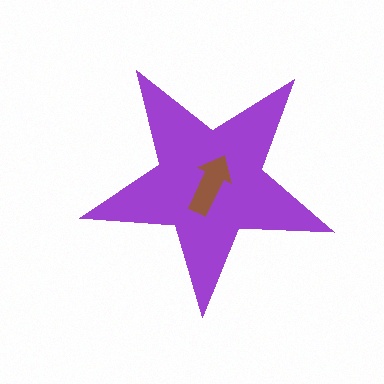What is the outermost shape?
The purple star.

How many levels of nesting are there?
2.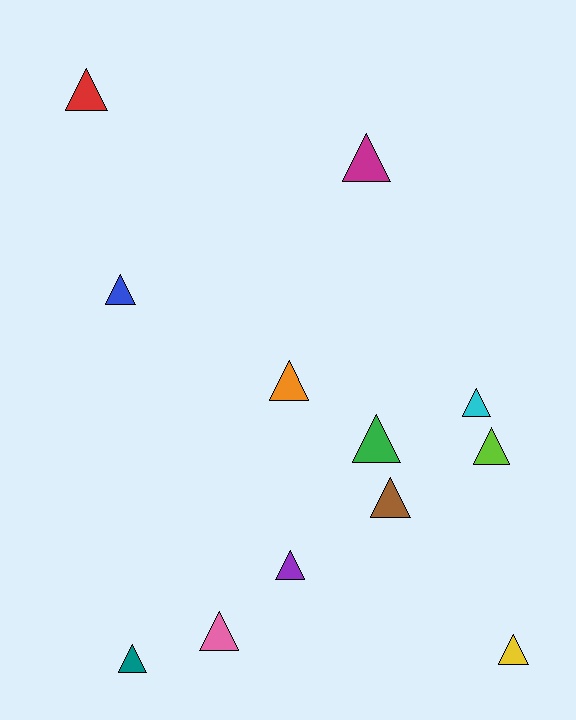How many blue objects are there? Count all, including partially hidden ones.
There is 1 blue object.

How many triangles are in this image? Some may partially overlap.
There are 12 triangles.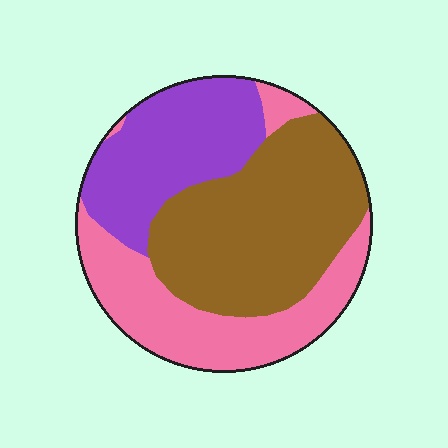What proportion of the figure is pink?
Pink covers 31% of the figure.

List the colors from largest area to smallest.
From largest to smallest: brown, pink, purple.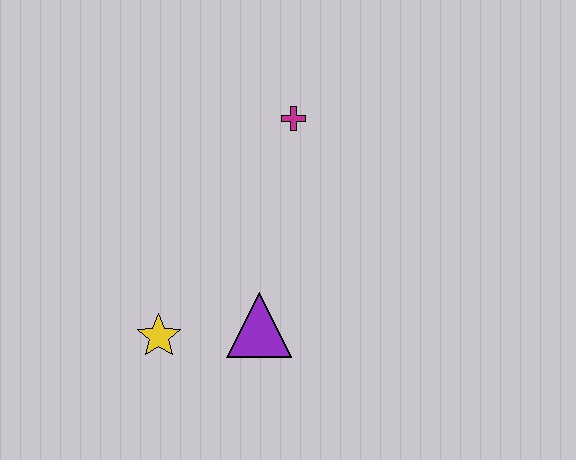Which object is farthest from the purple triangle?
The magenta cross is farthest from the purple triangle.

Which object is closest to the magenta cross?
The purple triangle is closest to the magenta cross.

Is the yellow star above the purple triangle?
No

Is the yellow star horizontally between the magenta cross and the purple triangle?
No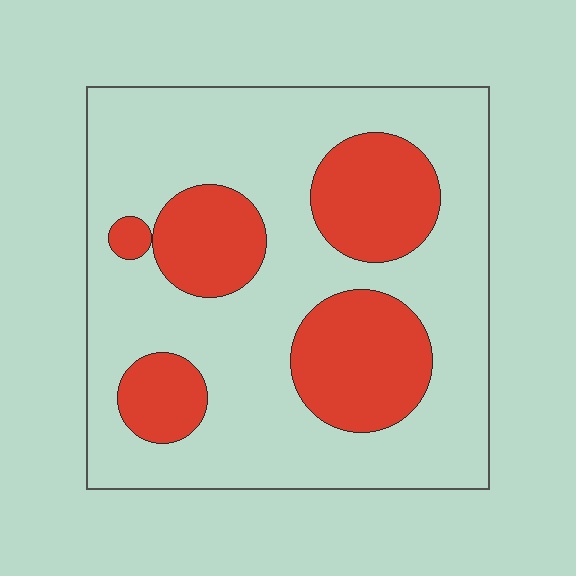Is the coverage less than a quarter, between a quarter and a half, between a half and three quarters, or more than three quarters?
Between a quarter and a half.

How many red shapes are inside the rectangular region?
5.